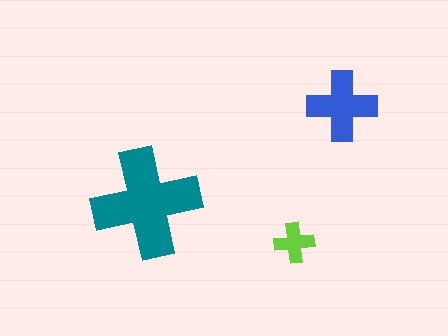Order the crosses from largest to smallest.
the teal one, the blue one, the lime one.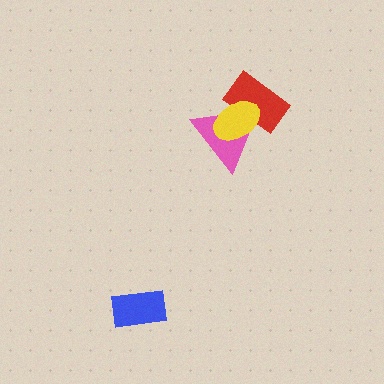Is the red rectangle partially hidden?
Yes, it is partially covered by another shape.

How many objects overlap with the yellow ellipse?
2 objects overlap with the yellow ellipse.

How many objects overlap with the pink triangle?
2 objects overlap with the pink triangle.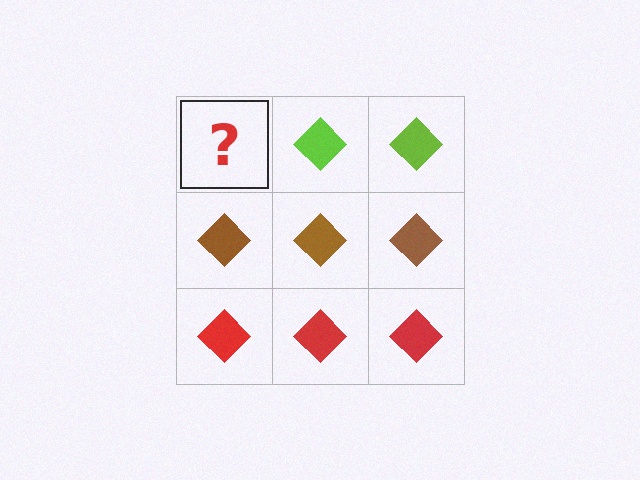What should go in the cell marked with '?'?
The missing cell should contain a lime diamond.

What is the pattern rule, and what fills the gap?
The rule is that each row has a consistent color. The gap should be filled with a lime diamond.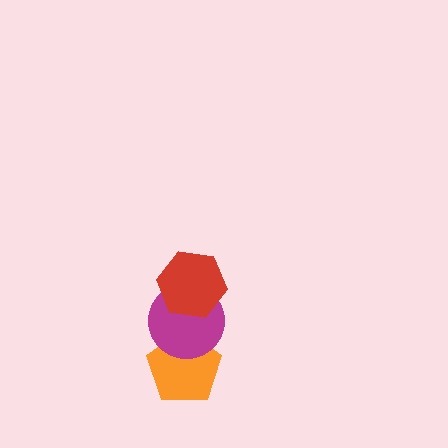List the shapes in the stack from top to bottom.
From top to bottom: the red hexagon, the magenta circle, the orange pentagon.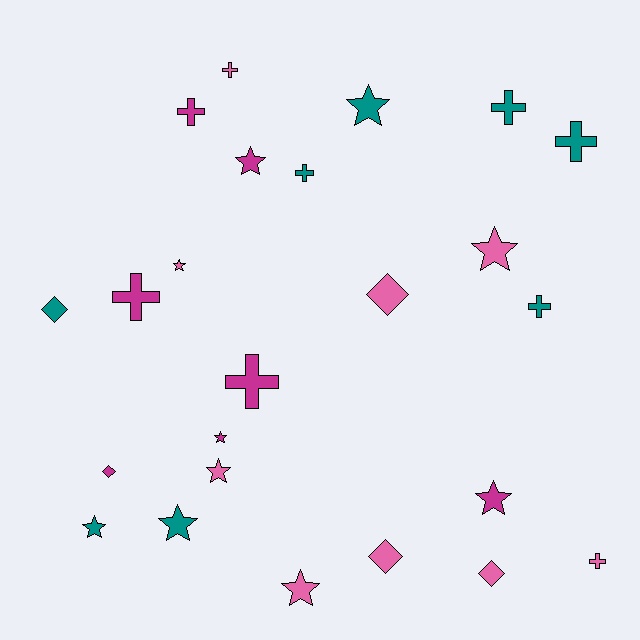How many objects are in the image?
There are 24 objects.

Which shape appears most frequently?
Star, with 10 objects.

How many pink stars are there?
There are 4 pink stars.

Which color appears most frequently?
Pink, with 9 objects.